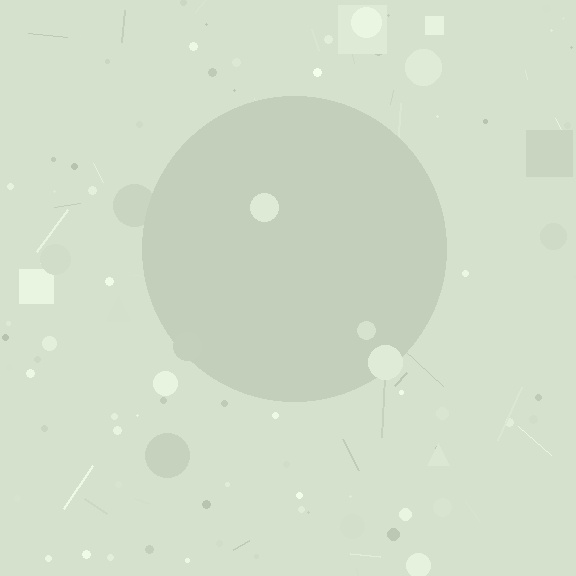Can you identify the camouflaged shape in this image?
The camouflaged shape is a circle.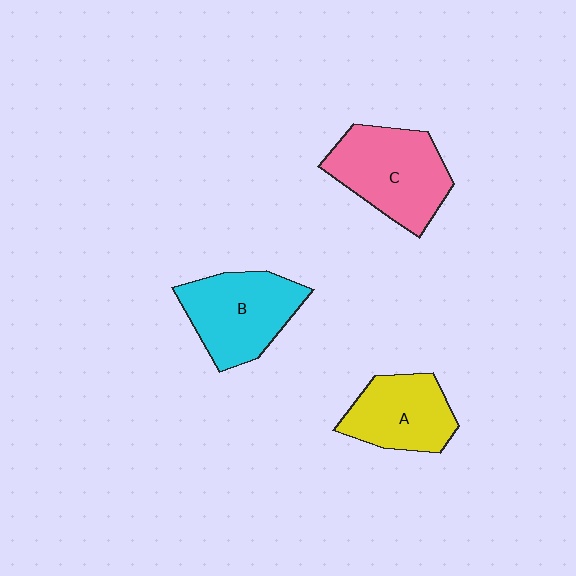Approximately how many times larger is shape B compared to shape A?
Approximately 1.2 times.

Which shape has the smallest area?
Shape A (yellow).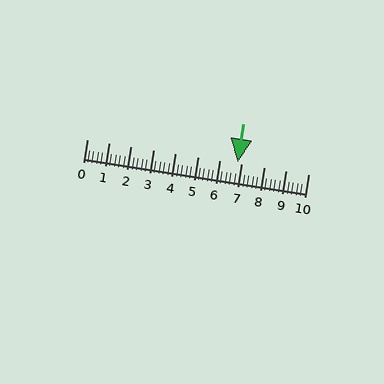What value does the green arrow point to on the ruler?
The green arrow points to approximately 6.8.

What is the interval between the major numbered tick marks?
The major tick marks are spaced 1 units apart.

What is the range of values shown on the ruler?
The ruler shows values from 0 to 10.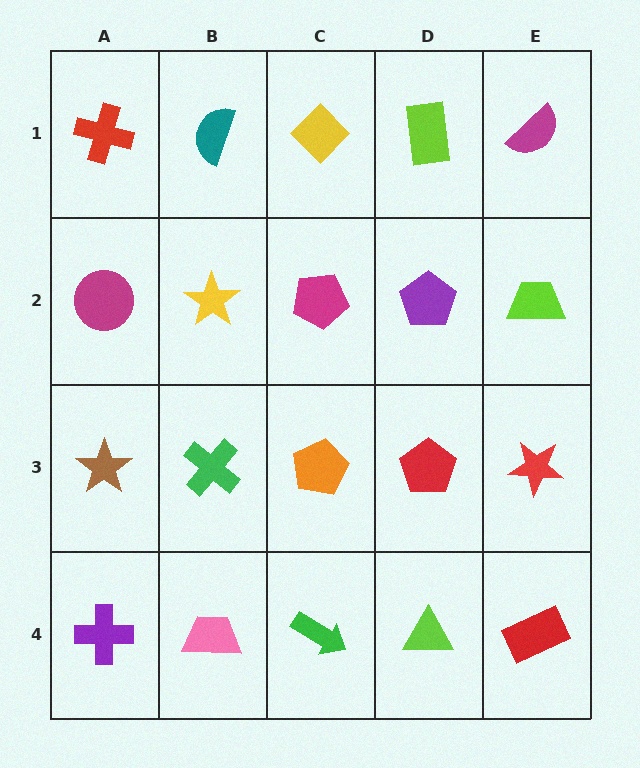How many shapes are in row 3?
5 shapes.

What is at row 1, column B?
A teal semicircle.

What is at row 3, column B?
A green cross.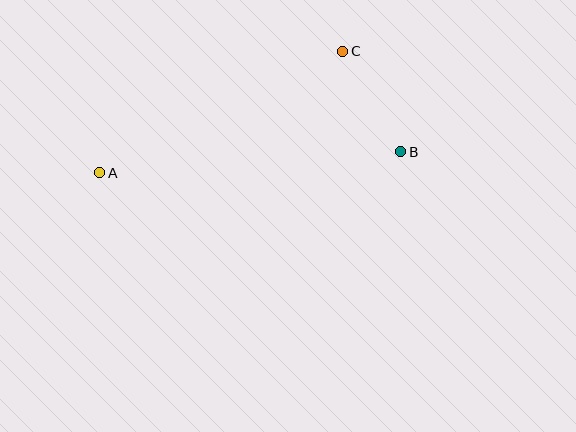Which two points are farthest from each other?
Points A and B are farthest from each other.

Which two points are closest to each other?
Points B and C are closest to each other.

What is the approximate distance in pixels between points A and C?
The distance between A and C is approximately 272 pixels.